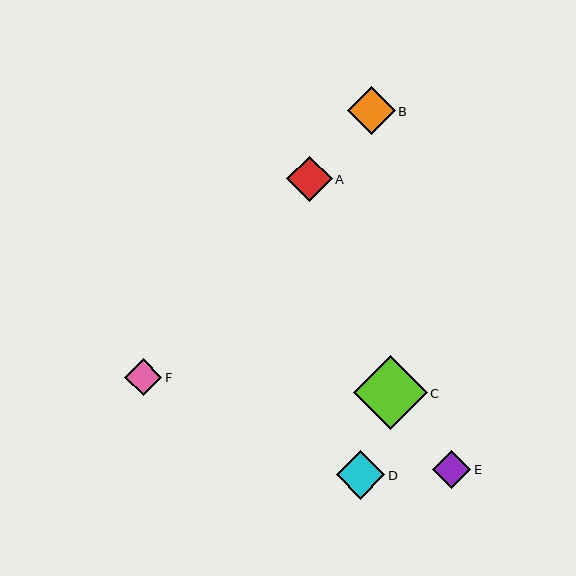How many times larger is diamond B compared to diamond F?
Diamond B is approximately 1.3 times the size of diamond F.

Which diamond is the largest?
Diamond C is the largest with a size of approximately 74 pixels.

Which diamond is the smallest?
Diamond F is the smallest with a size of approximately 37 pixels.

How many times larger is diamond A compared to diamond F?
Diamond A is approximately 1.2 times the size of diamond F.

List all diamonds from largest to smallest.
From largest to smallest: C, D, B, A, E, F.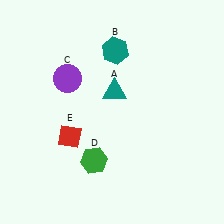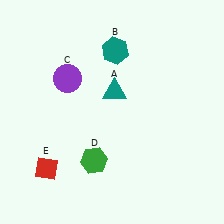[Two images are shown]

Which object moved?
The red diamond (E) moved down.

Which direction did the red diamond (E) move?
The red diamond (E) moved down.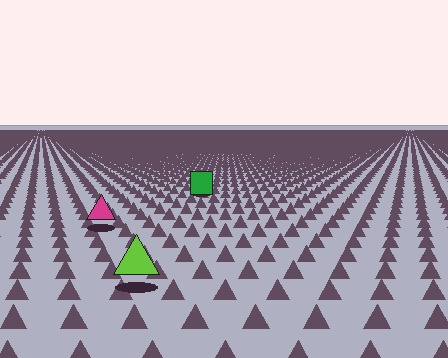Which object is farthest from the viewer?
The green square is farthest from the viewer. It appears smaller and the ground texture around it is denser.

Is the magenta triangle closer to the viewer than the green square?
Yes. The magenta triangle is closer — you can tell from the texture gradient: the ground texture is coarser near it.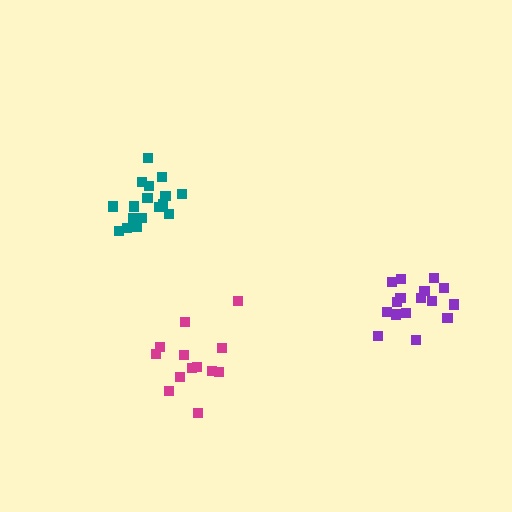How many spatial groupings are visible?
There are 3 spatial groupings.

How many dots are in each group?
Group 1: 16 dots, Group 2: 13 dots, Group 3: 17 dots (46 total).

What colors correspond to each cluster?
The clusters are colored: purple, magenta, teal.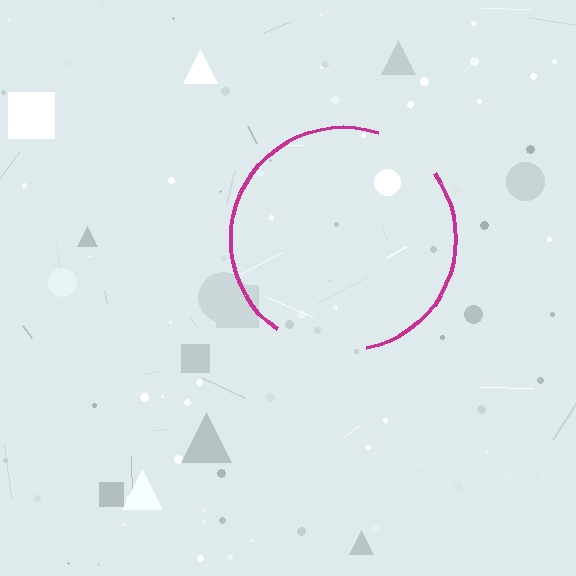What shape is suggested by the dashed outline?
The dashed outline suggests a circle.